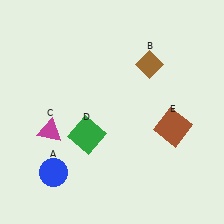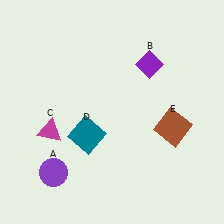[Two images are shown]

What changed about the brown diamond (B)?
In Image 1, B is brown. In Image 2, it changed to purple.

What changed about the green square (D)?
In Image 1, D is green. In Image 2, it changed to teal.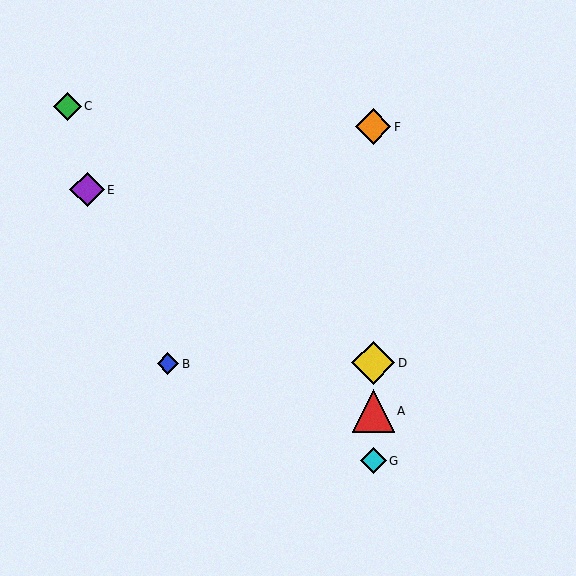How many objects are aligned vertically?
4 objects (A, D, F, G) are aligned vertically.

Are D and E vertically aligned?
No, D is at x≈373 and E is at x≈87.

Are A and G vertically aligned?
Yes, both are at x≈373.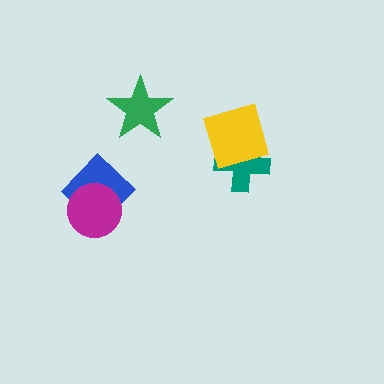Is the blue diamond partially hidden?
Yes, it is partially covered by another shape.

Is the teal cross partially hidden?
Yes, it is partially covered by another shape.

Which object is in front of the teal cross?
The yellow square is in front of the teal cross.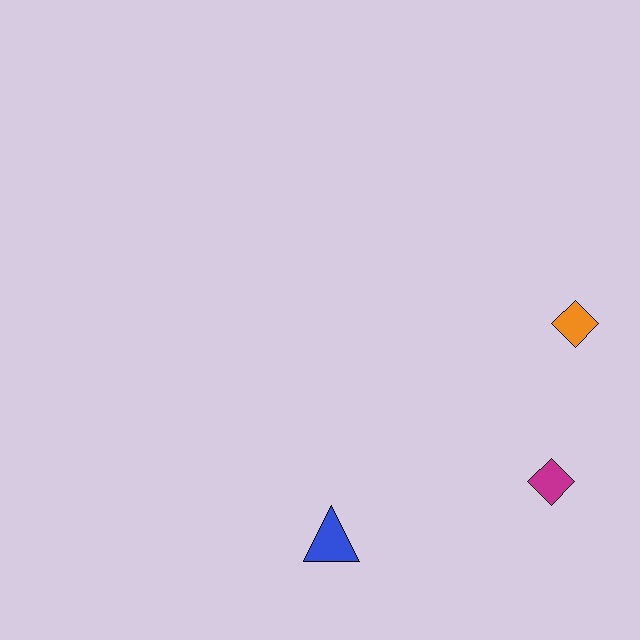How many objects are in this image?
There are 3 objects.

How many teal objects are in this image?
There are no teal objects.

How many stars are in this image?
There are no stars.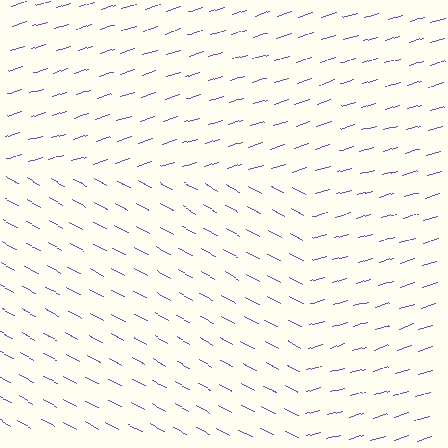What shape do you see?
I see a rectangle.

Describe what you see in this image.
The image is filled with small purple line segments. A rectangle region in the image has lines oriented differently from the surrounding lines, creating a visible texture boundary.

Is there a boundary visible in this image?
Yes, there is a texture boundary formed by a change in line orientation.